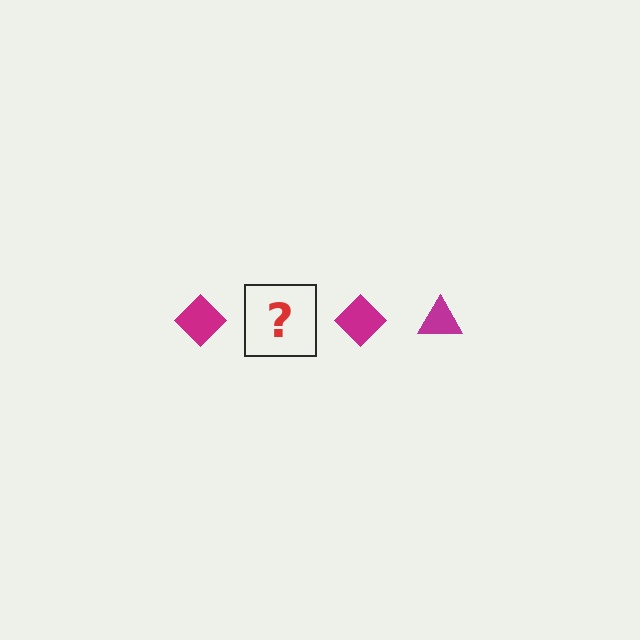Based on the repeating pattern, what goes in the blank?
The blank should be a magenta triangle.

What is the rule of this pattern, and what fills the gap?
The rule is that the pattern cycles through diamond, triangle shapes in magenta. The gap should be filled with a magenta triangle.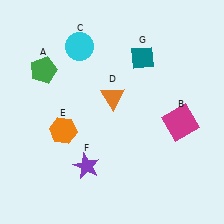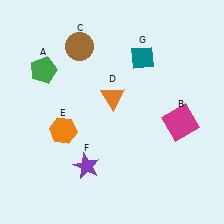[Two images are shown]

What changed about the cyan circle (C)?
In Image 1, C is cyan. In Image 2, it changed to brown.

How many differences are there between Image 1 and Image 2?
There is 1 difference between the two images.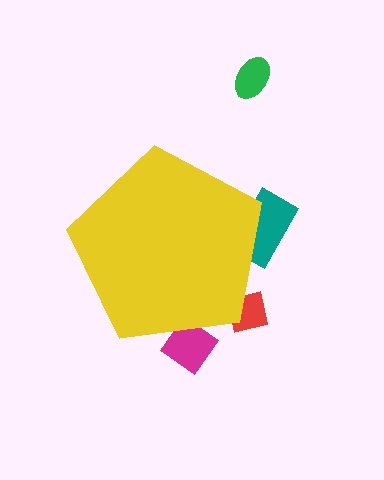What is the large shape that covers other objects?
A yellow pentagon.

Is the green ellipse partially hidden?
No, the green ellipse is fully visible.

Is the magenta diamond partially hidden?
Yes, the magenta diamond is partially hidden behind the yellow pentagon.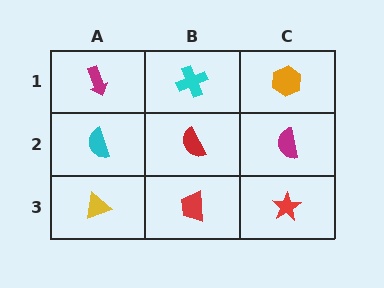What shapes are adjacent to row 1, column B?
A red semicircle (row 2, column B), a magenta arrow (row 1, column A), an orange hexagon (row 1, column C).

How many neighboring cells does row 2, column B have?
4.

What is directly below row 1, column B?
A red semicircle.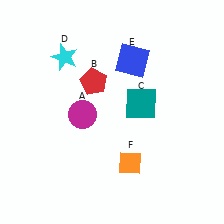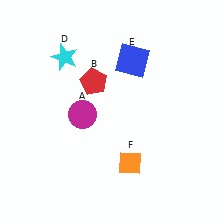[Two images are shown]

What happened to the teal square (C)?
The teal square (C) was removed in Image 2. It was in the top-right area of Image 1.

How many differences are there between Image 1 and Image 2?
There is 1 difference between the two images.